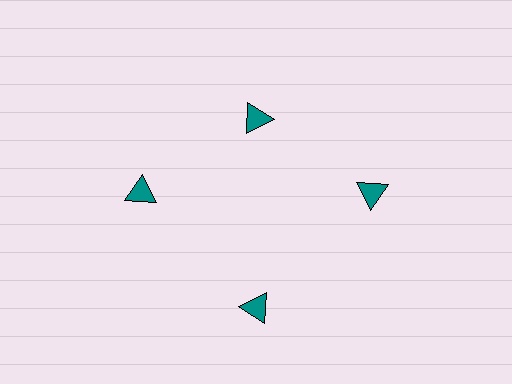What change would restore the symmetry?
The symmetry would be restored by moving it outward, back onto the ring so that all 4 triangles sit at equal angles and equal distance from the center.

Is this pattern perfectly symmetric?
No. The 4 teal triangles are arranged in a ring, but one element near the 12 o'clock position is pulled inward toward the center, breaking the 4-fold rotational symmetry.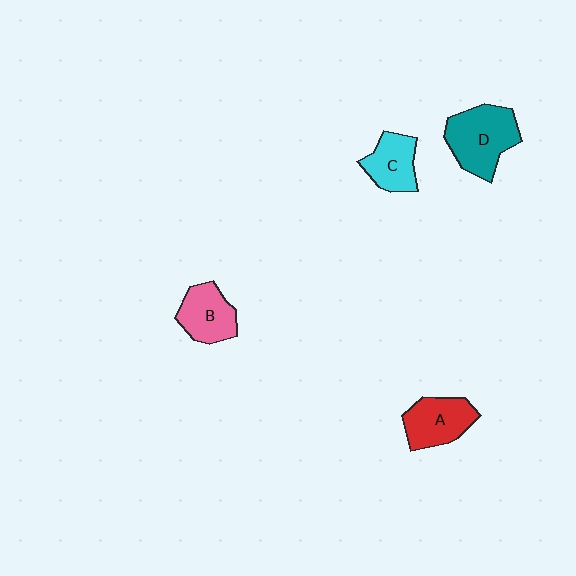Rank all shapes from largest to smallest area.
From largest to smallest: D (teal), A (red), B (pink), C (cyan).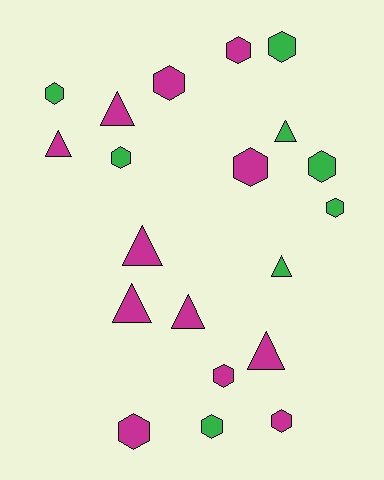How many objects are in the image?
There are 20 objects.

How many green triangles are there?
There are 2 green triangles.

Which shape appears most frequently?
Hexagon, with 12 objects.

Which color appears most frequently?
Magenta, with 12 objects.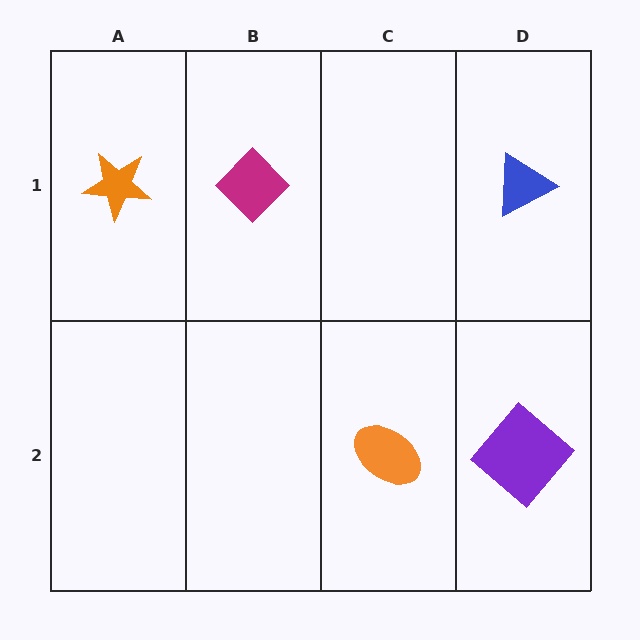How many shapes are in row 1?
3 shapes.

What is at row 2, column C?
An orange ellipse.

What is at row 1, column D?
A blue triangle.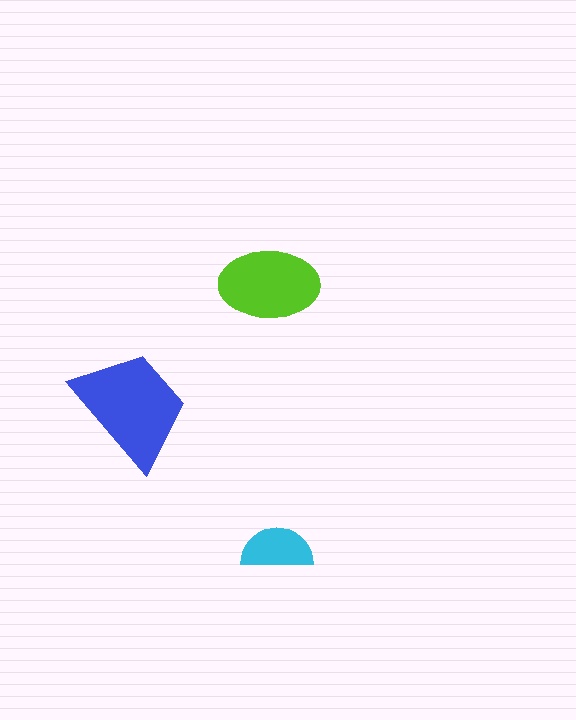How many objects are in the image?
There are 3 objects in the image.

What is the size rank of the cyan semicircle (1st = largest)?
3rd.